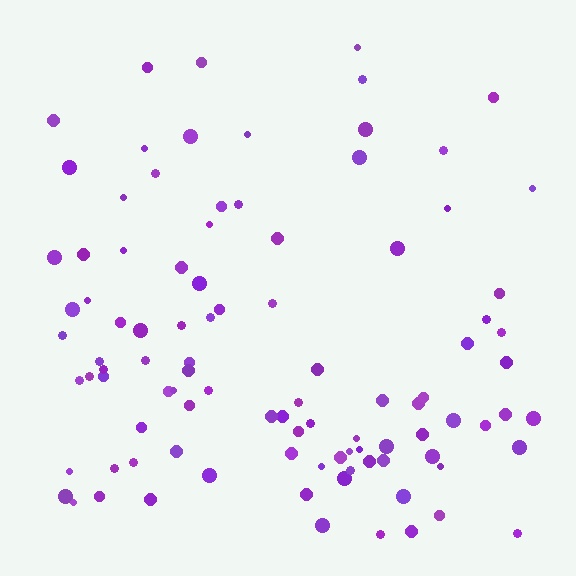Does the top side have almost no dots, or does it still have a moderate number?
Still a moderate number, just noticeably fewer than the bottom.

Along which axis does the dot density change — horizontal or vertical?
Vertical.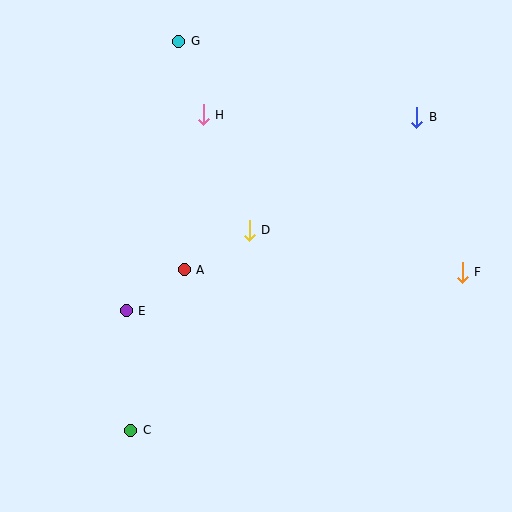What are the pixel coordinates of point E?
Point E is at (126, 311).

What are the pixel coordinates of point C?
Point C is at (131, 430).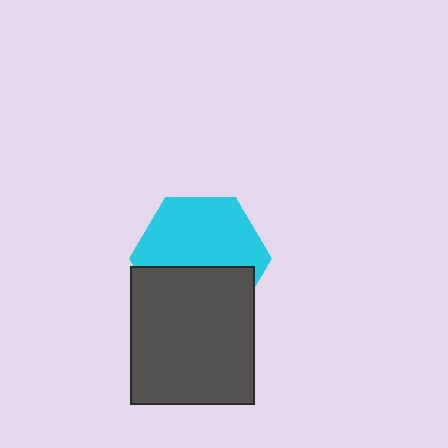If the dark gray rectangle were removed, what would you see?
You would see the complete cyan hexagon.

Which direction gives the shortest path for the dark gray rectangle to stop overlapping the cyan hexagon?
Moving down gives the shortest separation.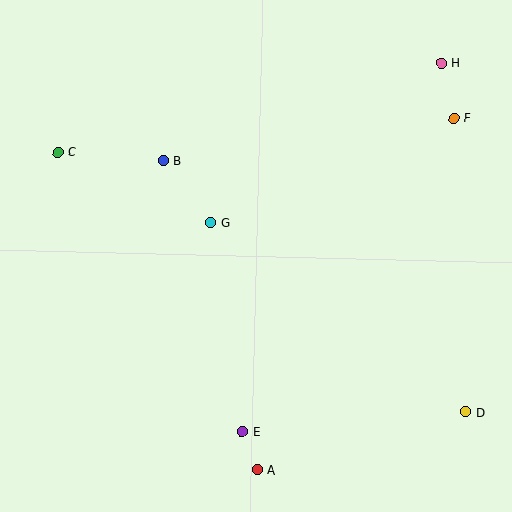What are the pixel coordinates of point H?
Point H is at (441, 63).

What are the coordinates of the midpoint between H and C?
The midpoint between H and C is at (250, 108).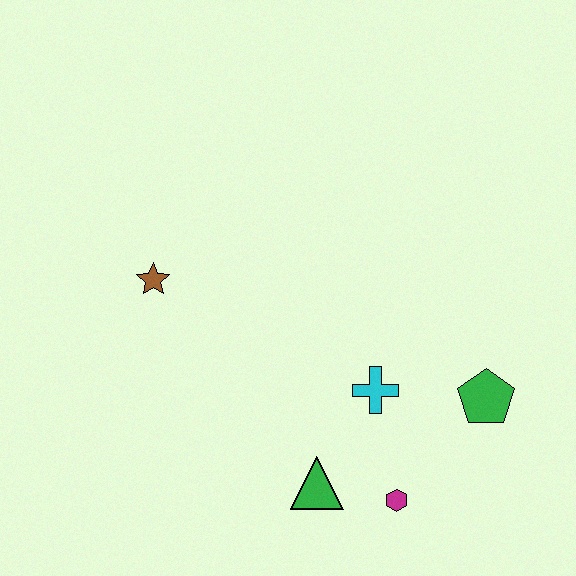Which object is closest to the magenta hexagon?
The green triangle is closest to the magenta hexagon.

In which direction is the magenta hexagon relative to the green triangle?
The magenta hexagon is to the right of the green triangle.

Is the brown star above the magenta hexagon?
Yes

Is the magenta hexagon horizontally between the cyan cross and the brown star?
No